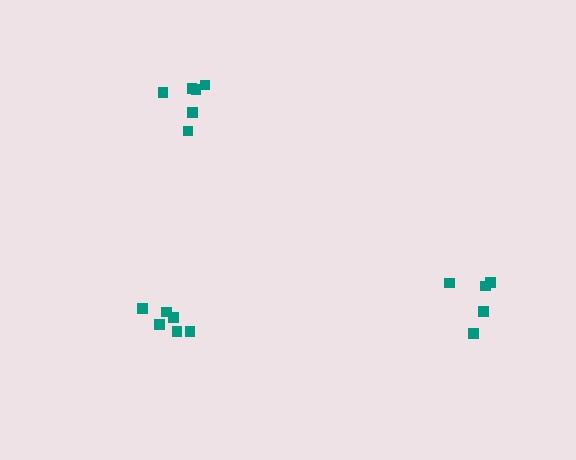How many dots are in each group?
Group 1: 6 dots, Group 2: 5 dots, Group 3: 6 dots (17 total).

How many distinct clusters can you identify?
There are 3 distinct clusters.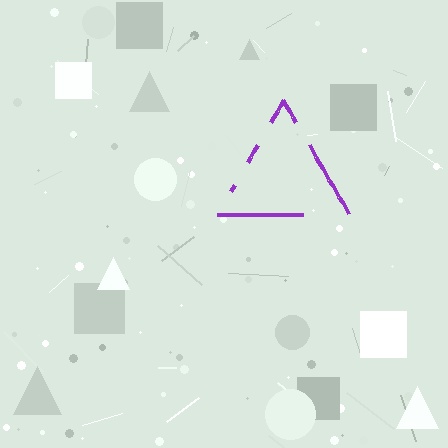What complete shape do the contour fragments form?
The contour fragments form a triangle.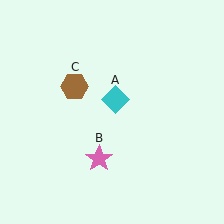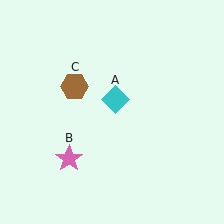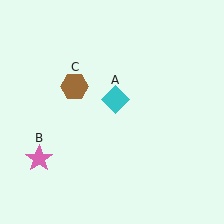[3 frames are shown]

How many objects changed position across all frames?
1 object changed position: pink star (object B).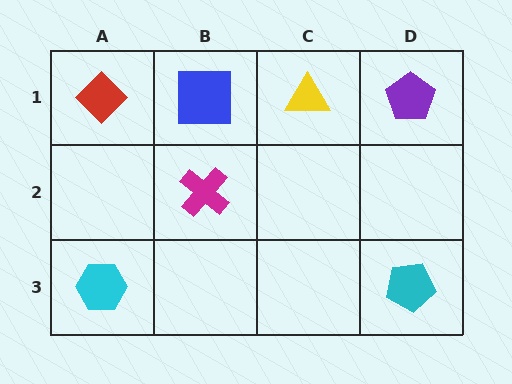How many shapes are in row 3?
2 shapes.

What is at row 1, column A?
A red diamond.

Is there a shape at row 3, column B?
No, that cell is empty.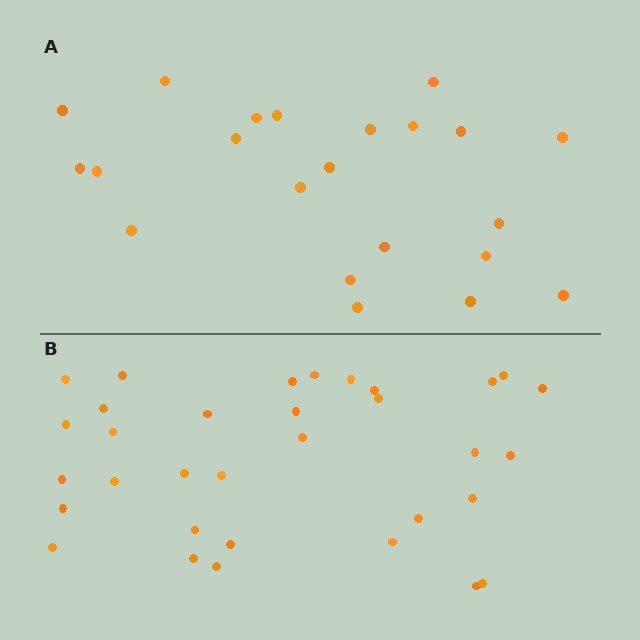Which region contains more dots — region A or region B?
Region B (the bottom region) has more dots.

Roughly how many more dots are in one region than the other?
Region B has roughly 12 or so more dots than region A.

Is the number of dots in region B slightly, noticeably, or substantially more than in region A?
Region B has substantially more. The ratio is roughly 1.5 to 1.